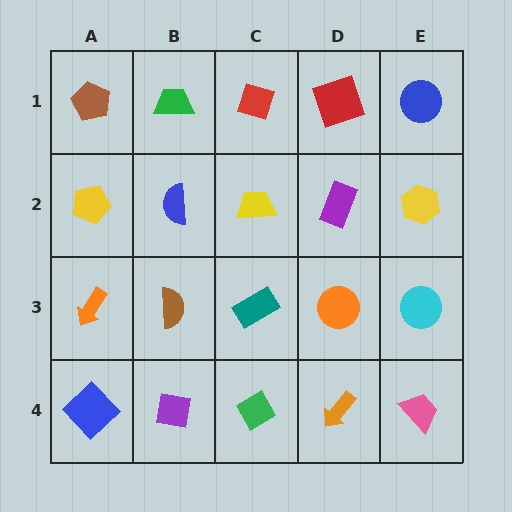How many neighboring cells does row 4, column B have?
3.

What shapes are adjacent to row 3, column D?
A purple rectangle (row 2, column D), an orange arrow (row 4, column D), a teal rectangle (row 3, column C), a cyan circle (row 3, column E).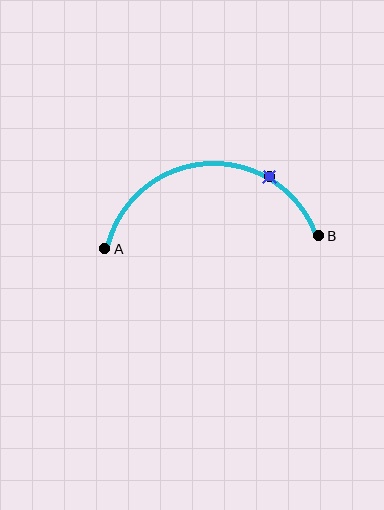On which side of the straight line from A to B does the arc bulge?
The arc bulges above the straight line connecting A and B.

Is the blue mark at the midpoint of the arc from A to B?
No. The blue mark lies on the arc but is closer to endpoint B. The arc midpoint would be at the point on the curve equidistant along the arc from both A and B.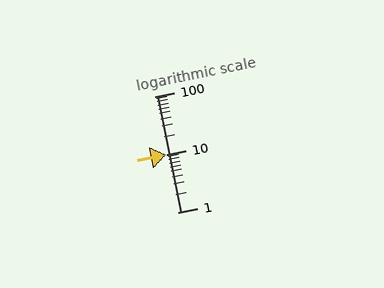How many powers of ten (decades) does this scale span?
The scale spans 2 decades, from 1 to 100.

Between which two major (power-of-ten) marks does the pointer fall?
The pointer is between 10 and 100.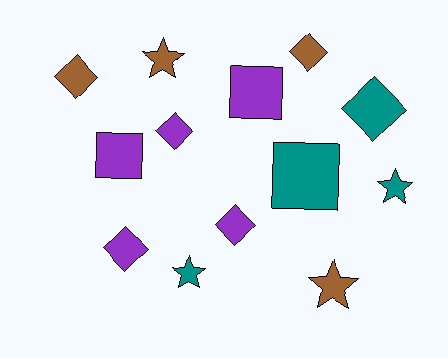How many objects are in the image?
There are 13 objects.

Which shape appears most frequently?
Diamond, with 6 objects.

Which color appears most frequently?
Purple, with 5 objects.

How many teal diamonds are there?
There is 1 teal diamond.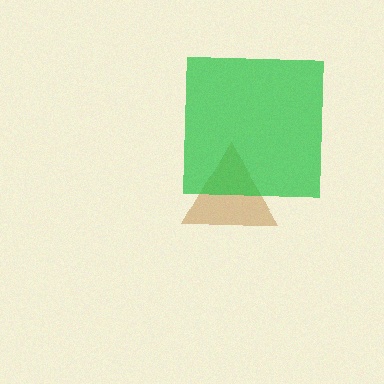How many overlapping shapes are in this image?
There are 2 overlapping shapes in the image.